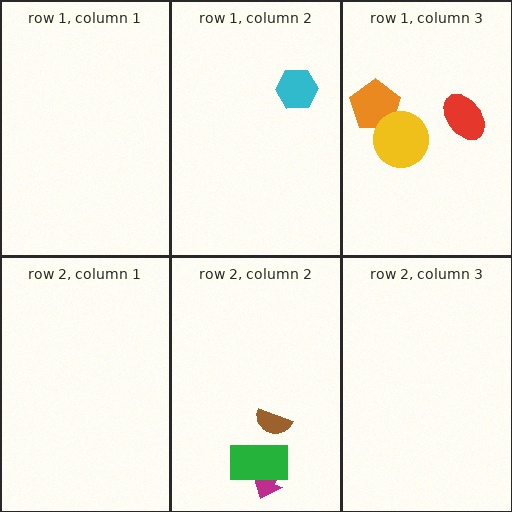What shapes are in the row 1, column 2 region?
The cyan hexagon.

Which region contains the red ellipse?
The row 1, column 3 region.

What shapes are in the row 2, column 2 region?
The magenta arrow, the green rectangle, the brown semicircle.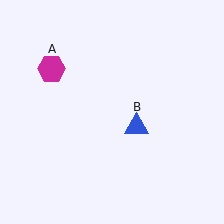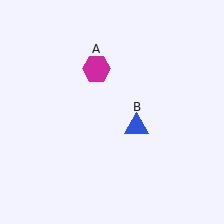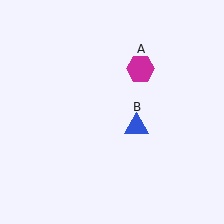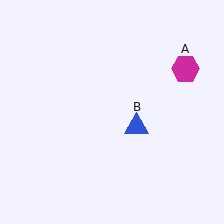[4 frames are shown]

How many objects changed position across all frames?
1 object changed position: magenta hexagon (object A).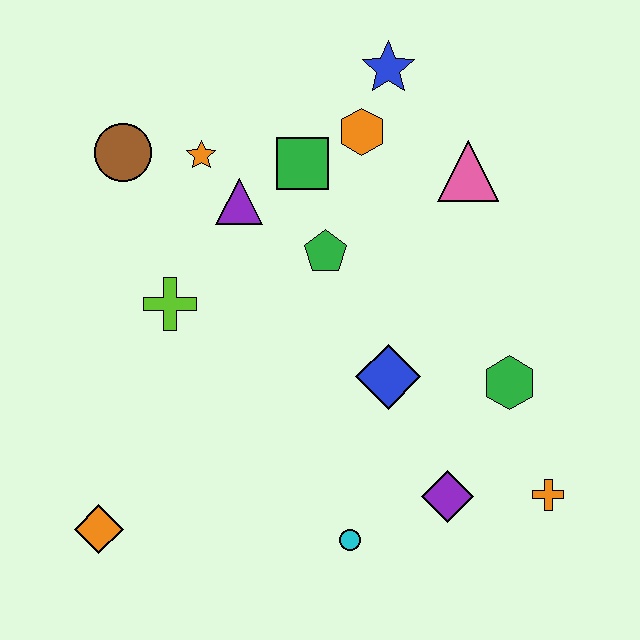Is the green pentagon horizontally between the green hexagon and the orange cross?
No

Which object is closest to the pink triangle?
The orange hexagon is closest to the pink triangle.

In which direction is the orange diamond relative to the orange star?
The orange diamond is below the orange star.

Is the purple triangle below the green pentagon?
No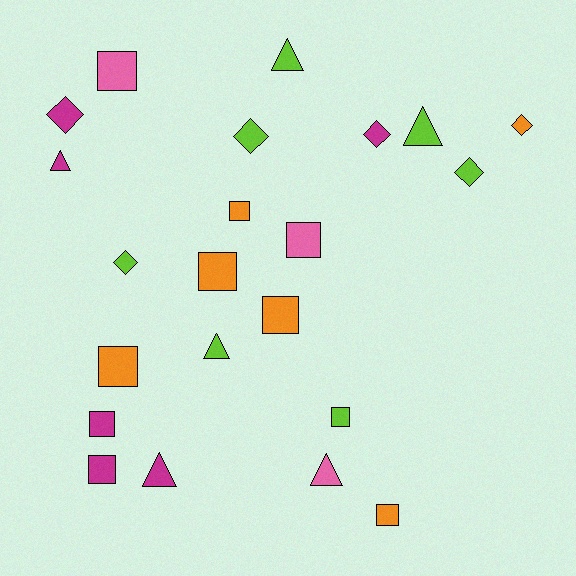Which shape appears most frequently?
Square, with 10 objects.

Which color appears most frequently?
Lime, with 7 objects.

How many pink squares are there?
There are 2 pink squares.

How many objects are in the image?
There are 22 objects.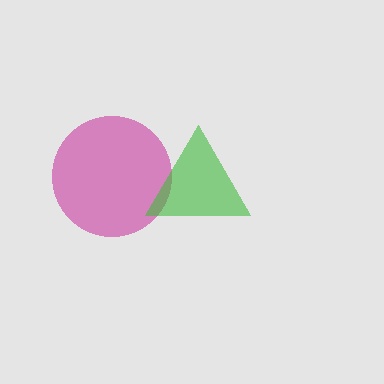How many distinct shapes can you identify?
There are 2 distinct shapes: a magenta circle, a green triangle.